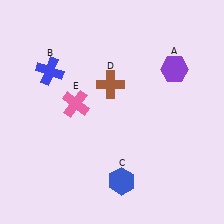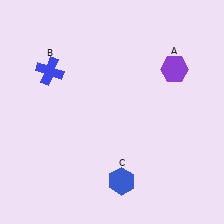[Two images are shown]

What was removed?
The pink cross (E), the brown cross (D) were removed in Image 2.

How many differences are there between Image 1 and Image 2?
There are 2 differences between the two images.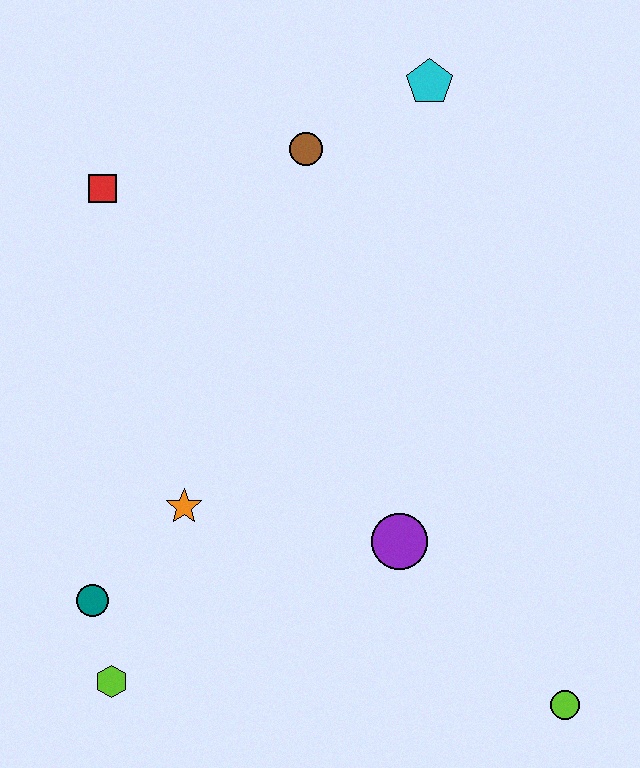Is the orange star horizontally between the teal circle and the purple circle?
Yes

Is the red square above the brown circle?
No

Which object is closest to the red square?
The brown circle is closest to the red square.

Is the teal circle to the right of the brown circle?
No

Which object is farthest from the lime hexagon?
The cyan pentagon is farthest from the lime hexagon.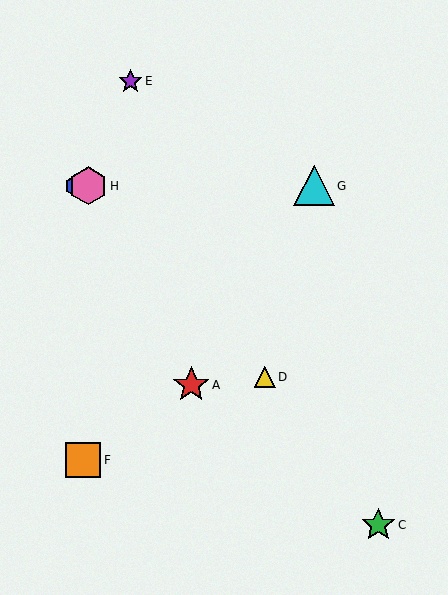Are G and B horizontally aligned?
Yes, both are at y≈186.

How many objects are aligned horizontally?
3 objects (B, G, H) are aligned horizontally.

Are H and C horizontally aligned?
No, H is at y≈186 and C is at y≈525.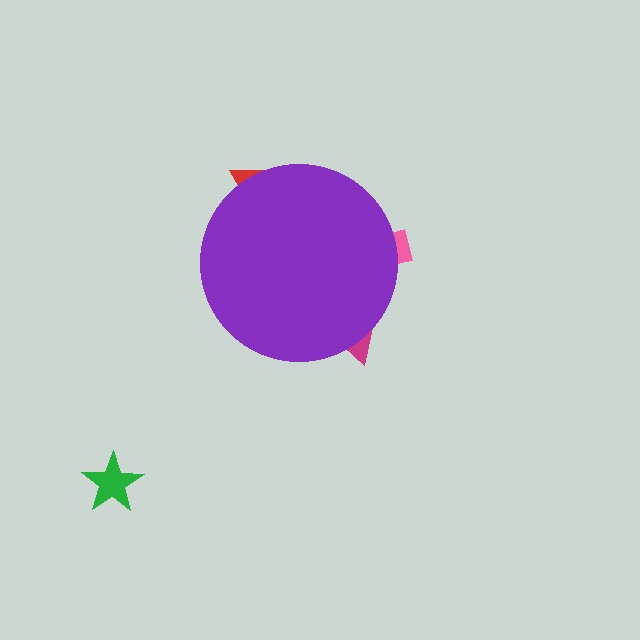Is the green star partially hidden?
No, the green star is fully visible.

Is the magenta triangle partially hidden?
Yes, the magenta triangle is partially hidden behind the purple circle.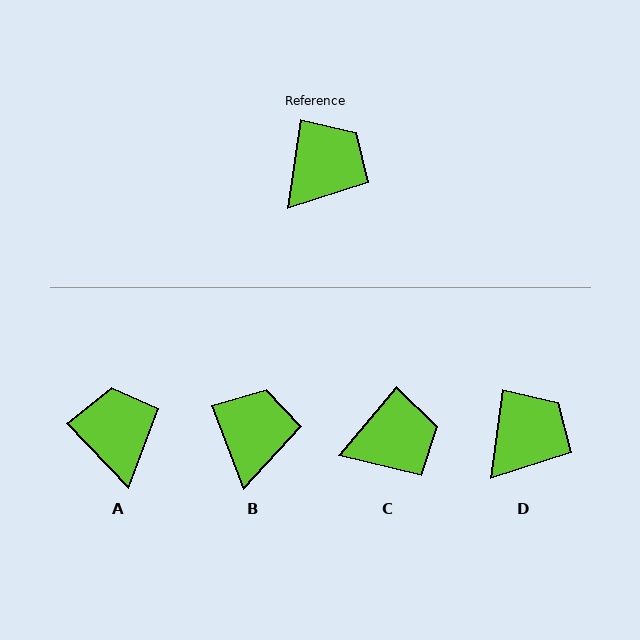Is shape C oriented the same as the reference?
No, it is off by about 32 degrees.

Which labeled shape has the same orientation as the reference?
D.